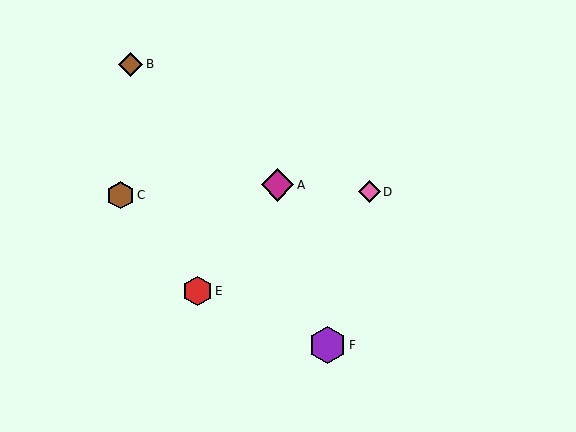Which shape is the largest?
The purple hexagon (labeled F) is the largest.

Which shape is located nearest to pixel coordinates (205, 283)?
The red hexagon (labeled E) at (197, 291) is nearest to that location.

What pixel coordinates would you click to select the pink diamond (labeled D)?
Click at (369, 192) to select the pink diamond D.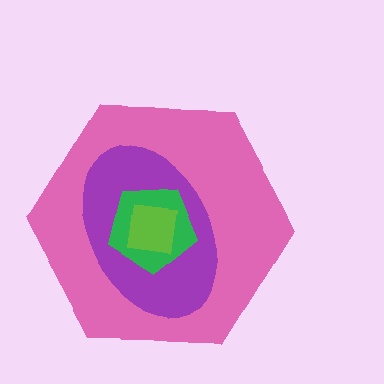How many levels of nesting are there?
4.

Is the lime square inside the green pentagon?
Yes.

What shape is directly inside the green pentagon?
The lime square.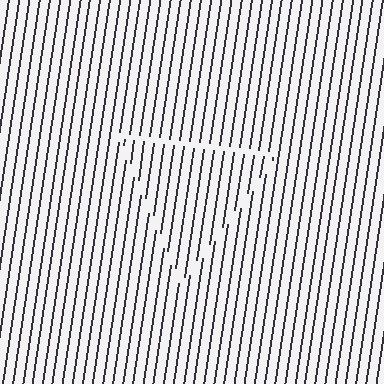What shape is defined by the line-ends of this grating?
An illusory triangle. The interior of the shape contains the same grating, shifted by half a period — the contour is defined by the phase discontinuity where line-ends from the inner and outer gratings abut.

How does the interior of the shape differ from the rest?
The interior of the shape contains the same grating, shifted by half a period — the contour is defined by the phase discontinuity where line-ends from the inner and outer gratings abut.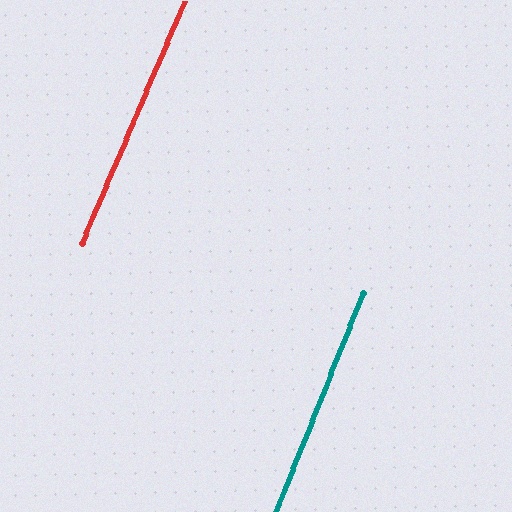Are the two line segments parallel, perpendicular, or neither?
Parallel — their directions differ by only 1.3°.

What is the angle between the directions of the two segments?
Approximately 1 degree.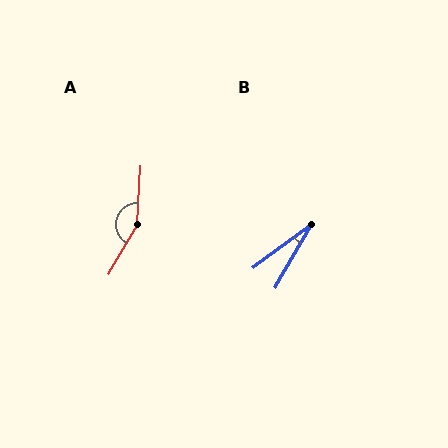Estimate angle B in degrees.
Approximately 23 degrees.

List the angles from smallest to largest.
B (23°), A (154°).